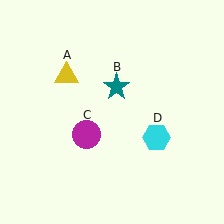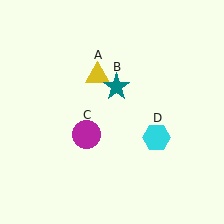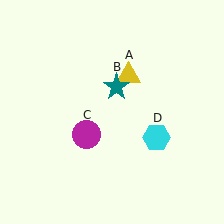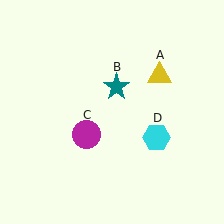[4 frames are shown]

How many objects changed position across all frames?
1 object changed position: yellow triangle (object A).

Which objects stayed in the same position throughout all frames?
Teal star (object B) and magenta circle (object C) and cyan hexagon (object D) remained stationary.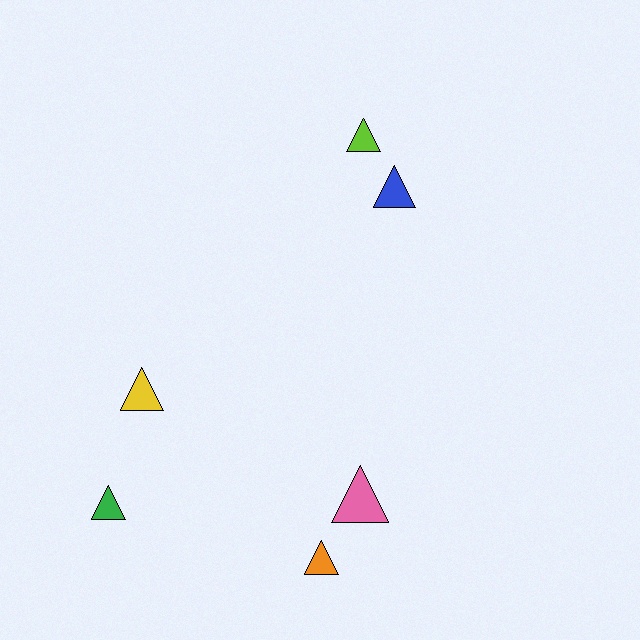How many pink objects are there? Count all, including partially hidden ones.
There is 1 pink object.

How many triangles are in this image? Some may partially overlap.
There are 6 triangles.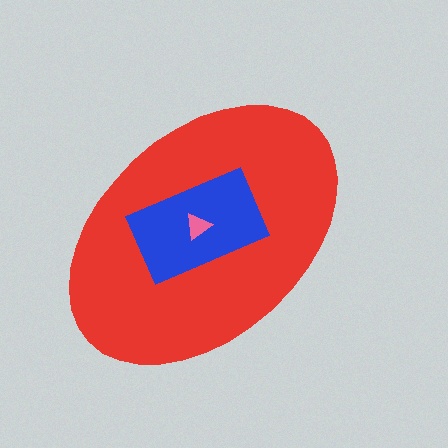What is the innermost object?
The pink triangle.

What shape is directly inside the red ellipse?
The blue rectangle.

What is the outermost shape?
The red ellipse.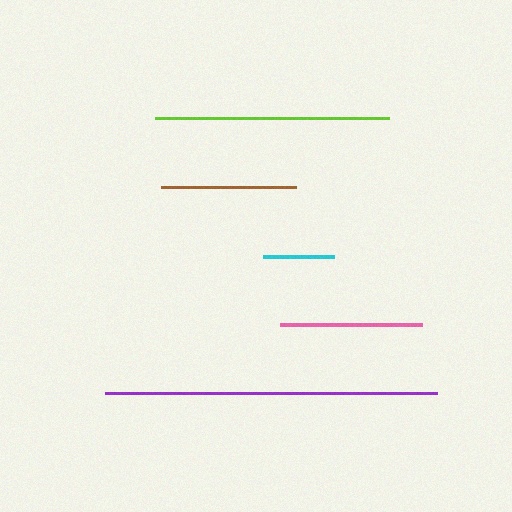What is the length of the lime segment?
The lime segment is approximately 234 pixels long.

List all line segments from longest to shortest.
From longest to shortest: purple, lime, pink, brown, cyan.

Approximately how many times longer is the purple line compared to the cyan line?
The purple line is approximately 4.7 times the length of the cyan line.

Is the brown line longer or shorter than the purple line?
The purple line is longer than the brown line.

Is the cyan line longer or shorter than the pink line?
The pink line is longer than the cyan line.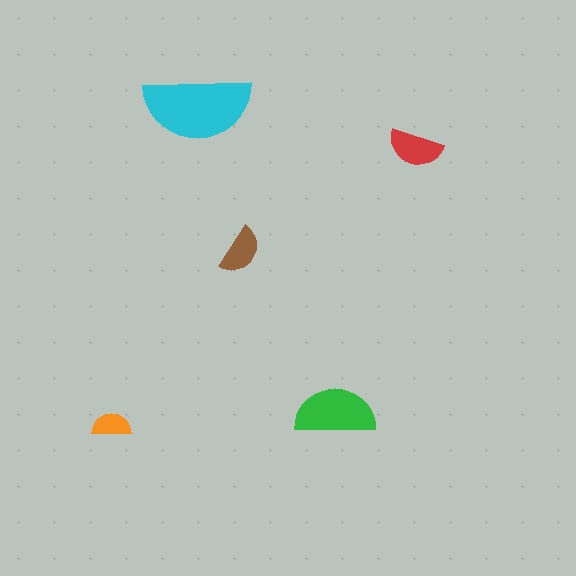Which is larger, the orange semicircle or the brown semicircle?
The brown one.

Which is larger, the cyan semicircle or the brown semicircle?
The cyan one.